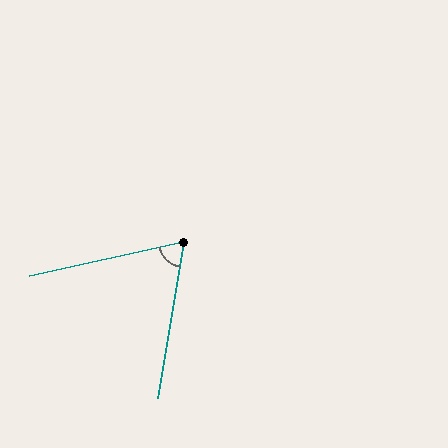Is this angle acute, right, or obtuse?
It is acute.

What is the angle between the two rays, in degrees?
Approximately 68 degrees.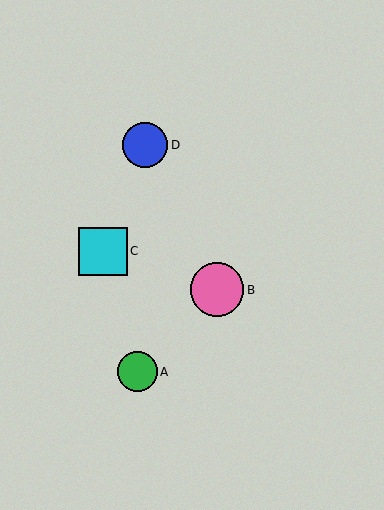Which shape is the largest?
The pink circle (labeled B) is the largest.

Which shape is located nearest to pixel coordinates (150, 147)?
The blue circle (labeled D) at (145, 145) is nearest to that location.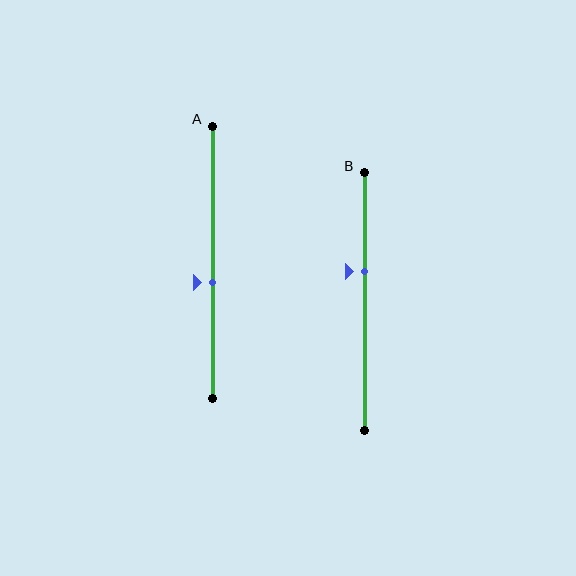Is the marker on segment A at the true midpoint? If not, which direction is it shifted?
No, the marker on segment A is shifted downward by about 7% of the segment length.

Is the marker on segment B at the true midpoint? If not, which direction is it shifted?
No, the marker on segment B is shifted upward by about 12% of the segment length.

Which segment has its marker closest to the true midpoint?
Segment A has its marker closest to the true midpoint.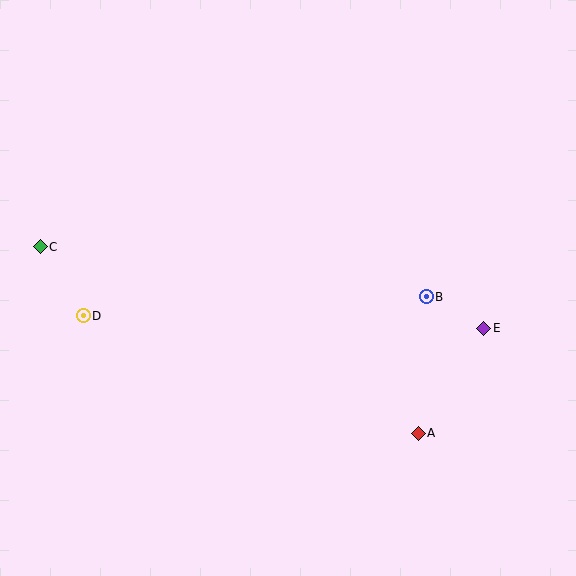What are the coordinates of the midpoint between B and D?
The midpoint between B and D is at (255, 306).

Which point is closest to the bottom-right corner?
Point A is closest to the bottom-right corner.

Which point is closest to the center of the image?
Point B at (426, 297) is closest to the center.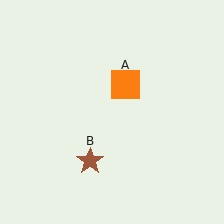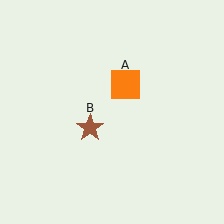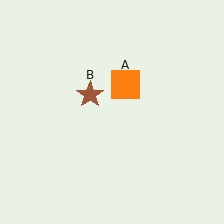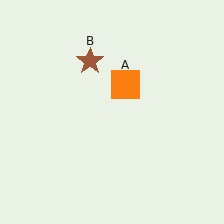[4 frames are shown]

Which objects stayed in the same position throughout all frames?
Orange square (object A) remained stationary.